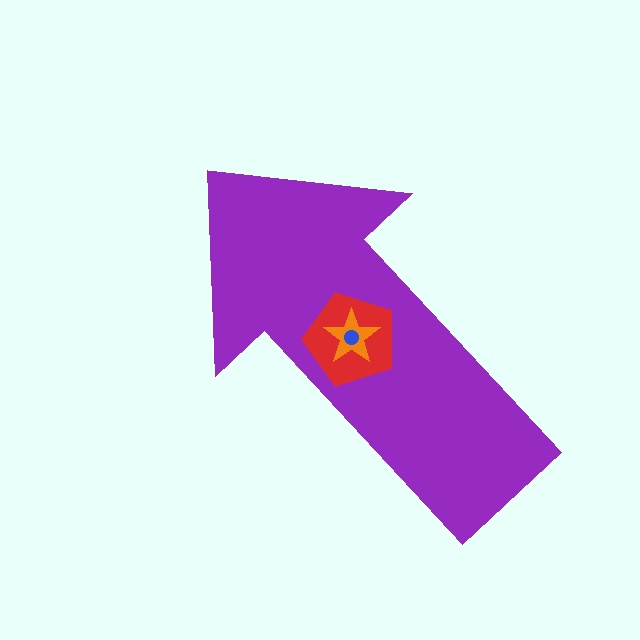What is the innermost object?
The blue circle.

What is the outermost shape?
The purple arrow.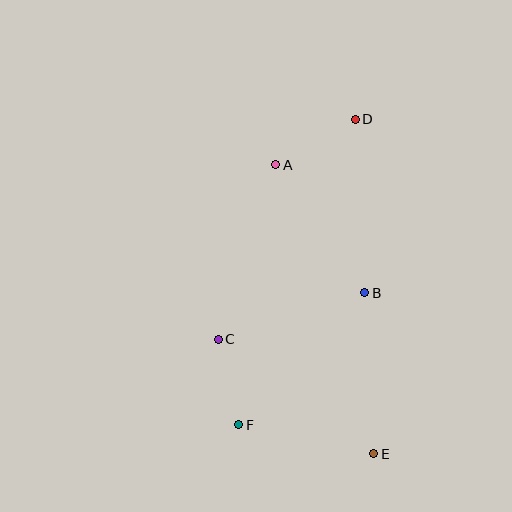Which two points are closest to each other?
Points C and F are closest to each other.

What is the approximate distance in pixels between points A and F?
The distance between A and F is approximately 262 pixels.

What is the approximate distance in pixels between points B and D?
The distance between B and D is approximately 174 pixels.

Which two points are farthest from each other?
Points D and E are farthest from each other.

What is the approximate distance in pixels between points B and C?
The distance between B and C is approximately 154 pixels.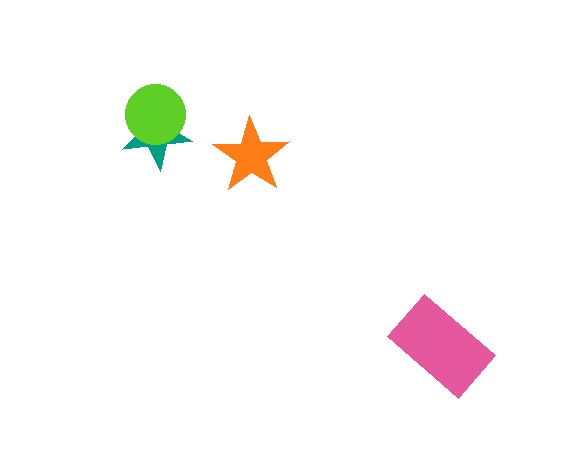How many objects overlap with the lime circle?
1 object overlaps with the lime circle.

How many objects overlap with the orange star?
0 objects overlap with the orange star.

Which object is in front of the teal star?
The lime circle is in front of the teal star.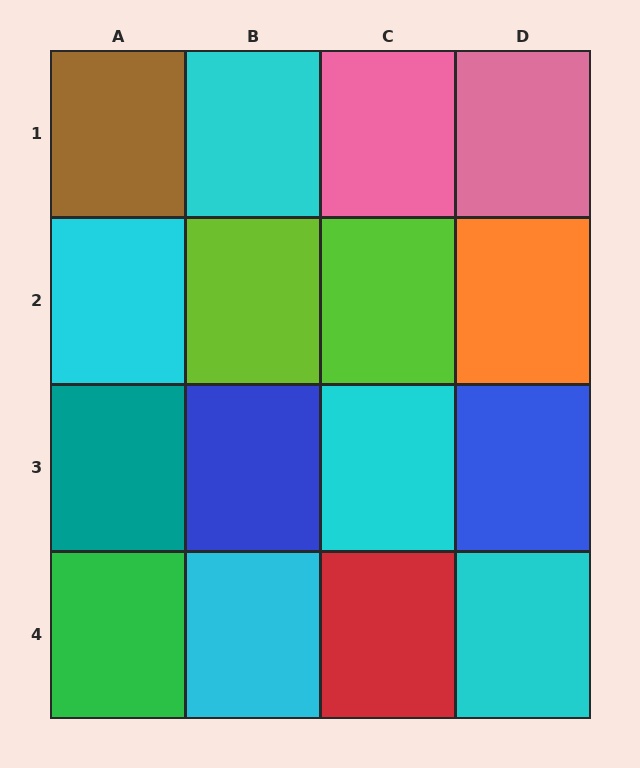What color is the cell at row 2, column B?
Lime.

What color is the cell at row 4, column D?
Cyan.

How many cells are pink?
2 cells are pink.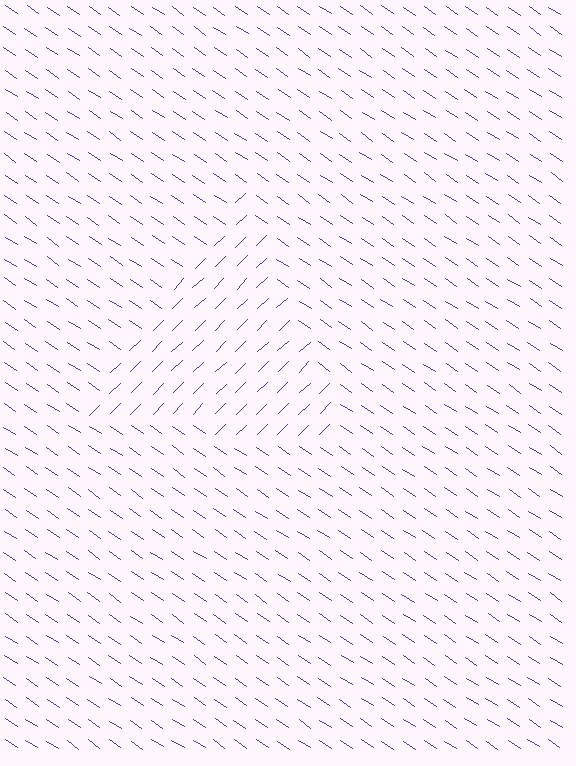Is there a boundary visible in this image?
Yes, there is a texture boundary formed by a change in line orientation.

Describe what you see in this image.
The image is filled with small blue line segments. A triangle region in the image has lines oriented differently from the surrounding lines, creating a visible texture boundary.